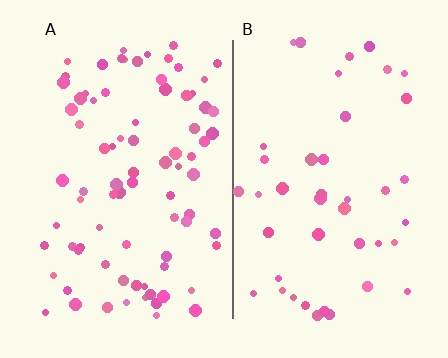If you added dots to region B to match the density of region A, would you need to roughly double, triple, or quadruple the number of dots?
Approximately double.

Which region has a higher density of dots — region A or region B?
A (the left).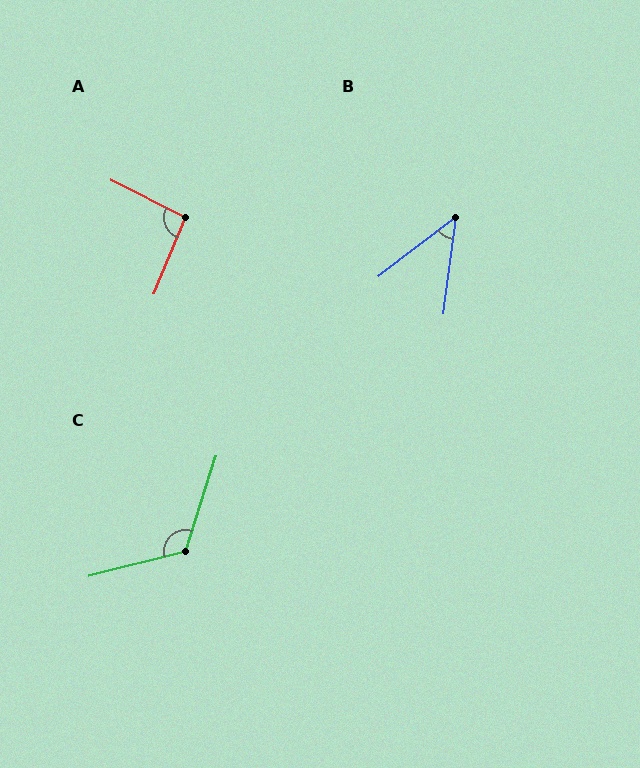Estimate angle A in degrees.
Approximately 94 degrees.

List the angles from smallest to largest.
B (45°), A (94°), C (122°).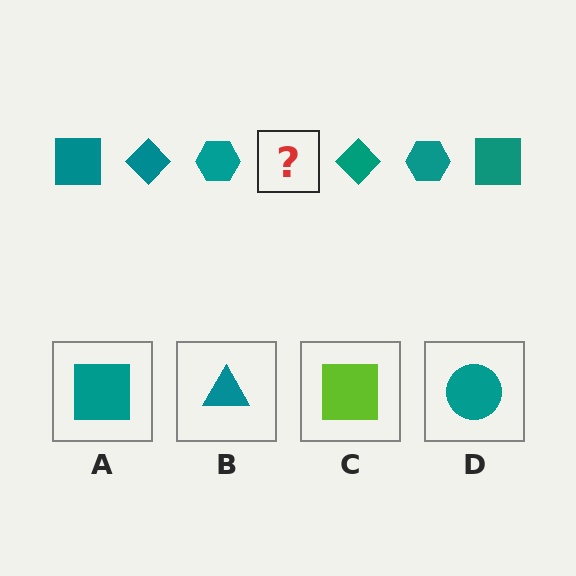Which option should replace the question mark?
Option A.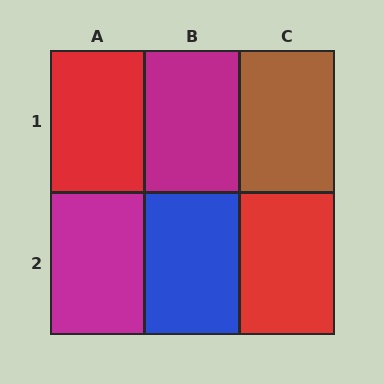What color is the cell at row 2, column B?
Blue.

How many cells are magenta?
2 cells are magenta.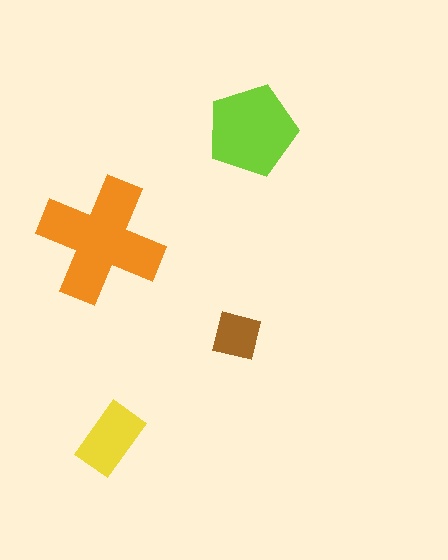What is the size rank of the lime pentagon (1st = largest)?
2nd.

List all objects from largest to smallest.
The orange cross, the lime pentagon, the yellow rectangle, the brown square.